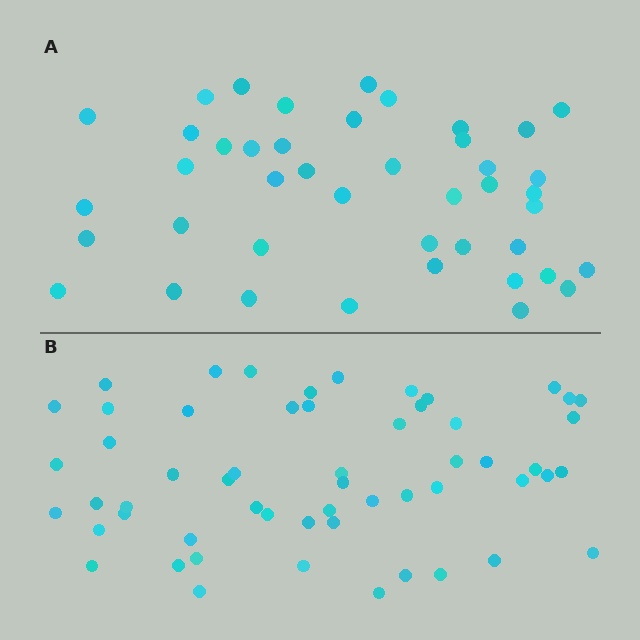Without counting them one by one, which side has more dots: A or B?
Region B (the bottom region) has more dots.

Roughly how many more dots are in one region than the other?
Region B has approximately 15 more dots than region A.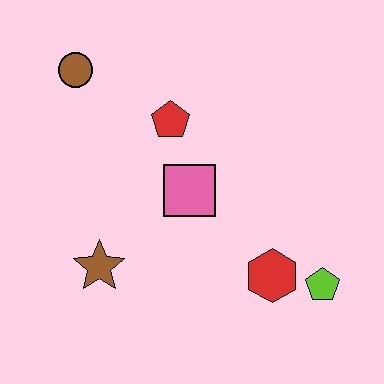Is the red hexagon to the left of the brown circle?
No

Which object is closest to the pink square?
The red pentagon is closest to the pink square.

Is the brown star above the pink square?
No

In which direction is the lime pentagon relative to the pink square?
The lime pentagon is to the right of the pink square.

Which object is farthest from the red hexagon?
The brown circle is farthest from the red hexagon.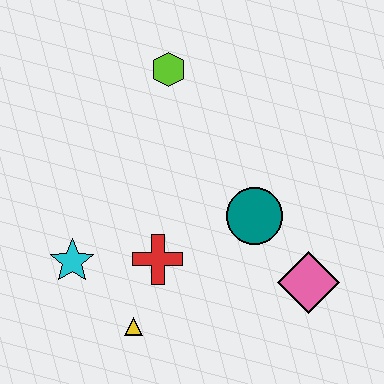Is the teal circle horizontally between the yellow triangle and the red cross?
No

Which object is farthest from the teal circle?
The cyan star is farthest from the teal circle.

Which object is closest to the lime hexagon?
The teal circle is closest to the lime hexagon.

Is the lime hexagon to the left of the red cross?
No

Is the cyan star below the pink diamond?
No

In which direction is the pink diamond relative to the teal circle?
The pink diamond is below the teal circle.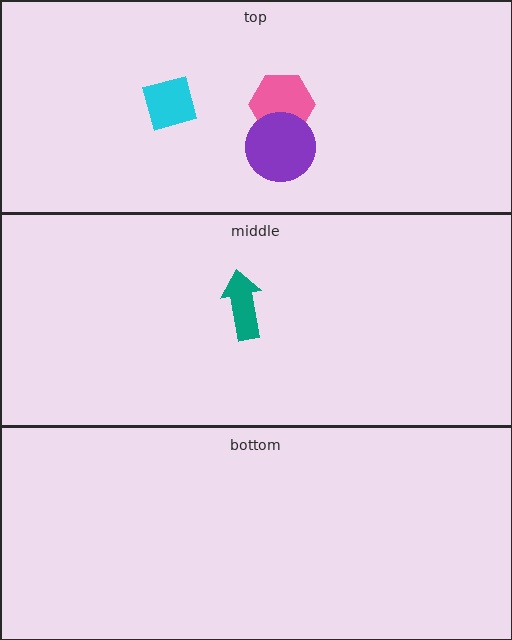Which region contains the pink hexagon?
The top region.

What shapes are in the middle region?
The teal arrow.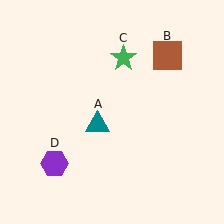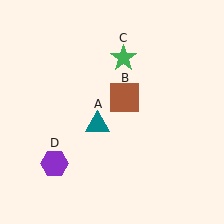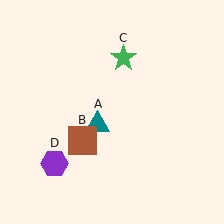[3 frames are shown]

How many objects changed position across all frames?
1 object changed position: brown square (object B).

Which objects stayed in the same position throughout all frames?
Teal triangle (object A) and green star (object C) and purple hexagon (object D) remained stationary.